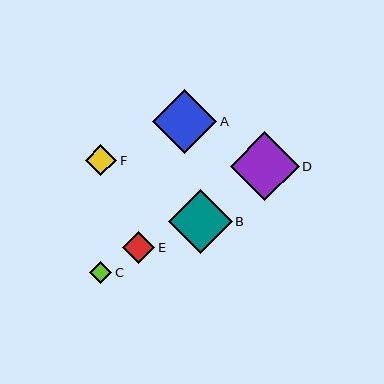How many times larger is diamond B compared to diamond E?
Diamond B is approximately 2.0 times the size of diamond E.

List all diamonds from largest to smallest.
From largest to smallest: D, A, B, E, F, C.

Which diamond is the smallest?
Diamond C is the smallest with a size of approximately 23 pixels.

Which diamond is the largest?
Diamond D is the largest with a size of approximately 69 pixels.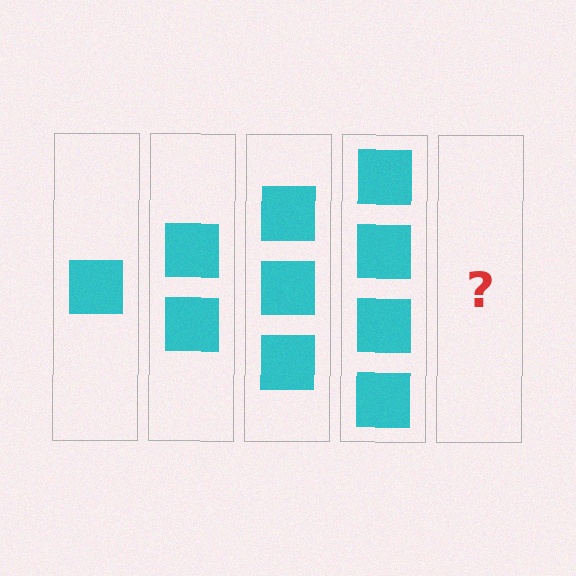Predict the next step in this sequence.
The next step is 5 squares.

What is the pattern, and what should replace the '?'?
The pattern is that each step adds one more square. The '?' should be 5 squares.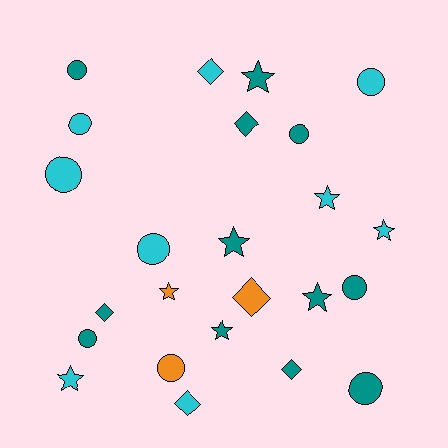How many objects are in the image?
There are 24 objects.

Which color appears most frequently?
Teal, with 12 objects.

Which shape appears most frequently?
Circle, with 10 objects.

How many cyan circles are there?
There are 4 cyan circles.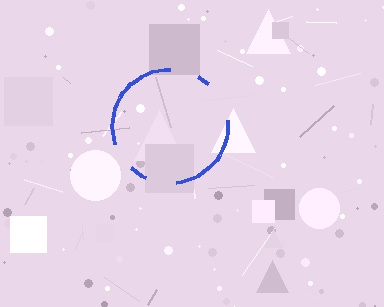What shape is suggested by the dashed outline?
The dashed outline suggests a circle.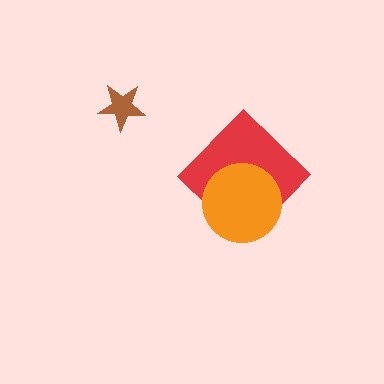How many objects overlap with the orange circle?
1 object overlaps with the orange circle.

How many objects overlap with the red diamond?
1 object overlaps with the red diamond.